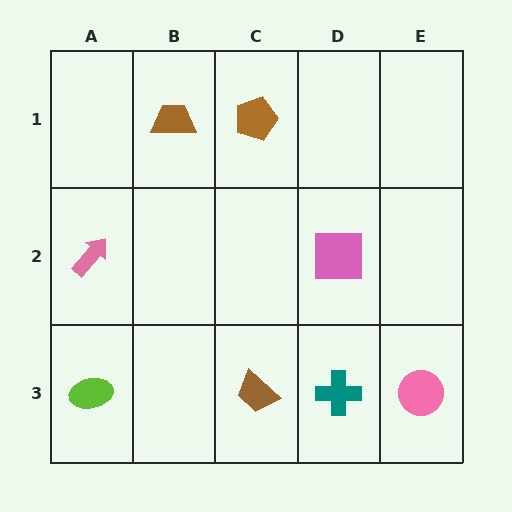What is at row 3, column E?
A pink circle.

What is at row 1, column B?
A brown trapezoid.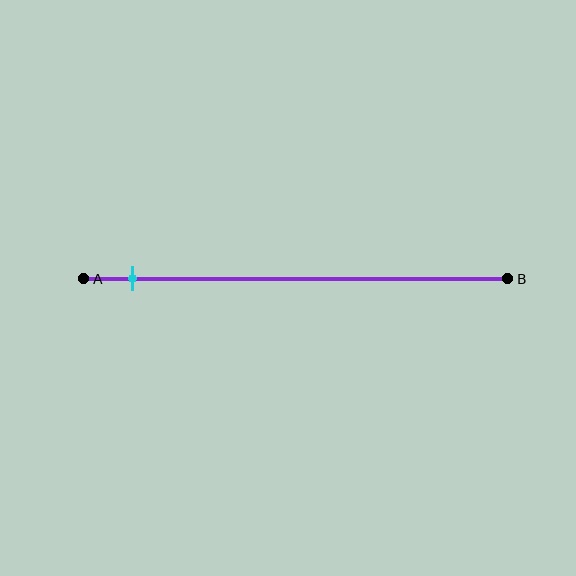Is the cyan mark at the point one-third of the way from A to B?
No, the mark is at about 10% from A, not at the 33% one-third point.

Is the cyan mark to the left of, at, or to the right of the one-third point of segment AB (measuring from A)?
The cyan mark is to the left of the one-third point of segment AB.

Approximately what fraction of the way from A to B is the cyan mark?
The cyan mark is approximately 10% of the way from A to B.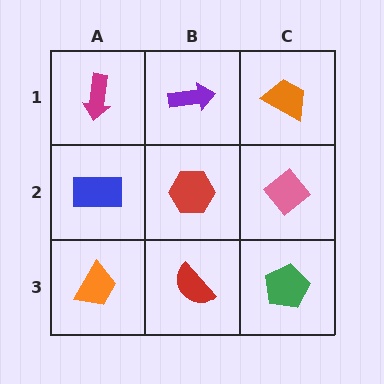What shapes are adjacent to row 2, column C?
An orange trapezoid (row 1, column C), a green pentagon (row 3, column C), a red hexagon (row 2, column B).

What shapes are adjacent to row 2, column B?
A purple arrow (row 1, column B), a red semicircle (row 3, column B), a blue rectangle (row 2, column A), a pink diamond (row 2, column C).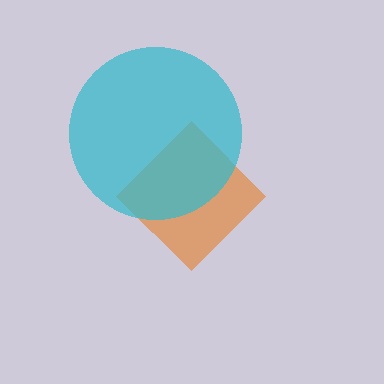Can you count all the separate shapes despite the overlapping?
Yes, there are 2 separate shapes.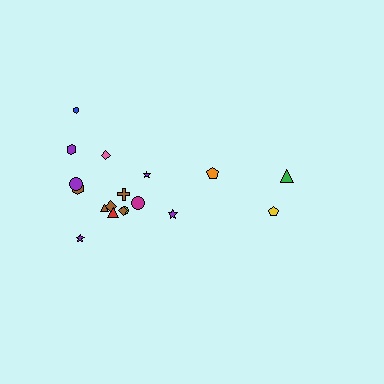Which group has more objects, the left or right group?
The left group.